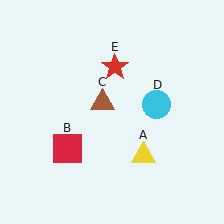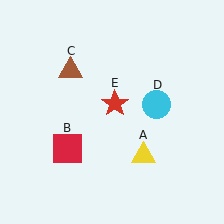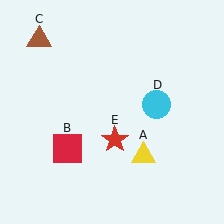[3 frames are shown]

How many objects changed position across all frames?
2 objects changed position: brown triangle (object C), red star (object E).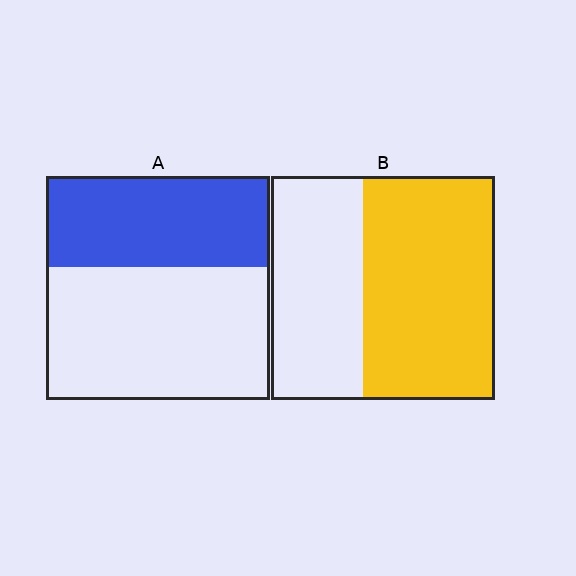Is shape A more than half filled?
No.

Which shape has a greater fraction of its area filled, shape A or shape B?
Shape B.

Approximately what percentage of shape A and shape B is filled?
A is approximately 40% and B is approximately 60%.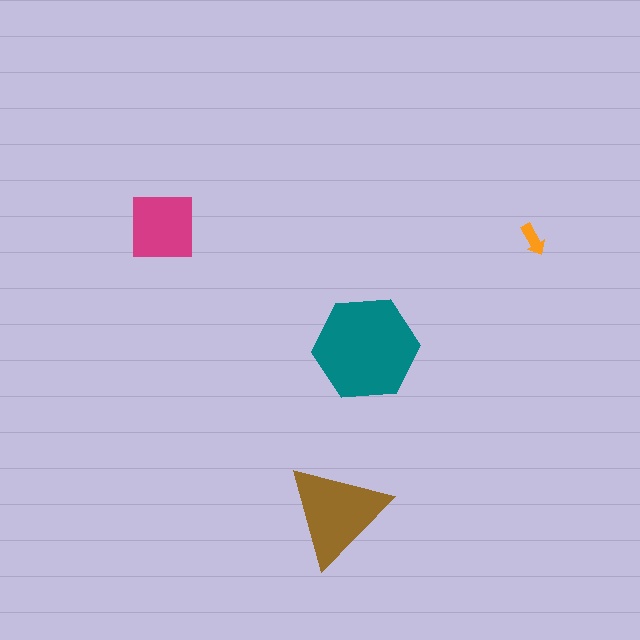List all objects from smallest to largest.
The orange arrow, the magenta square, the brown triangle, the teal hexagon.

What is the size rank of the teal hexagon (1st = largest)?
1st.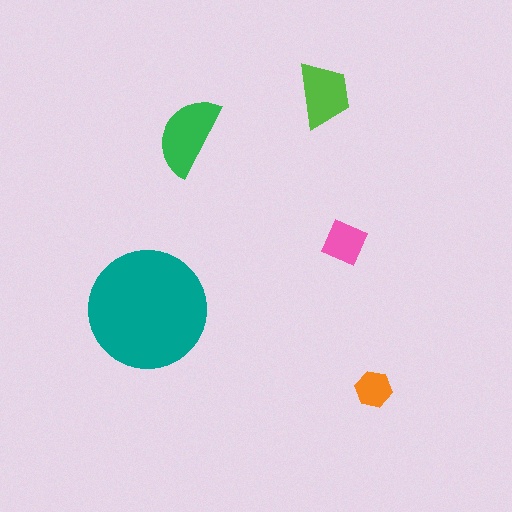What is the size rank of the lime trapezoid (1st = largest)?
3rd.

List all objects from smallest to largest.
The orange hexagon, the pink square, the lime trapezoid, the green semicircle, the teal circle.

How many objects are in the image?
There are 5 objects in the image.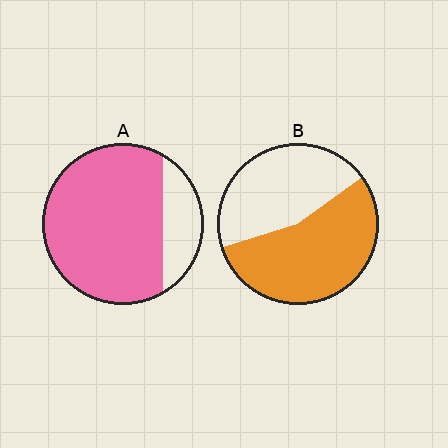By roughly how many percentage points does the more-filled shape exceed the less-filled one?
By roughly 25 percentage points (A over B).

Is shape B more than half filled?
Yes.